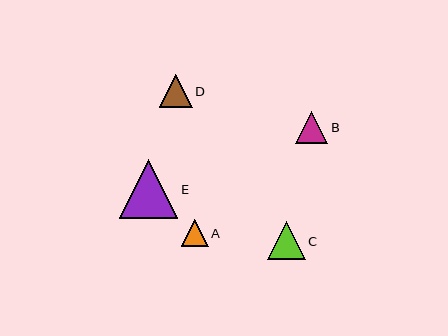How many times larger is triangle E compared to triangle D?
Triangle E is approximately 1.8 times the size of triangle D.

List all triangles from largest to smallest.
From largest to smallest: E, C, B, D, A.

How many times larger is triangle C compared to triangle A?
Triangle C is approximately 1.4 times the size of triangle A.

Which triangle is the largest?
Triangle E is the largest with a size of approximately 58 pixels.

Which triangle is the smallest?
Triangle A is the smallest with a size of approximately 26 pixels.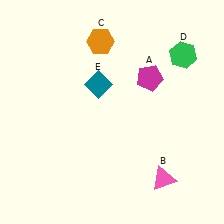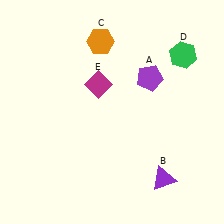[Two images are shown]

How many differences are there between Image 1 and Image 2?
There are 3 differences between the two images.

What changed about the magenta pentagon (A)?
In Image 1, A is magenta. In Image 2, it changed to purple.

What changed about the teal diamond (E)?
In Image 1, E is teal. In Image 2, it changed to magenta.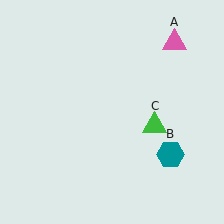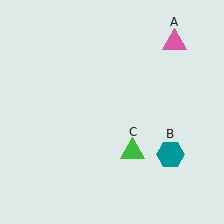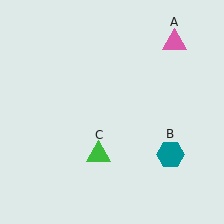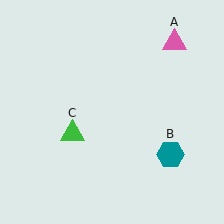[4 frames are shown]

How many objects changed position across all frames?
1 object changed position: green triangle (object C).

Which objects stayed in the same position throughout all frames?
Pink triangle (object A) and teal hexagon (object B) remained stationary.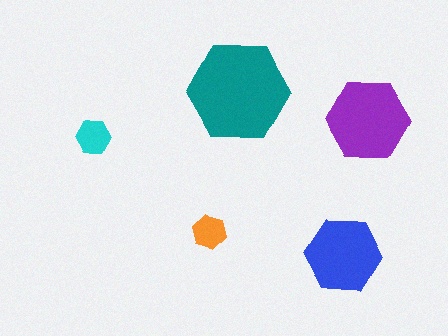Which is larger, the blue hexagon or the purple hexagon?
The purple one.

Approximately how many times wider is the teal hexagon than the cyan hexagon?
About 3 times wider.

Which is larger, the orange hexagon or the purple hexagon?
The purple one.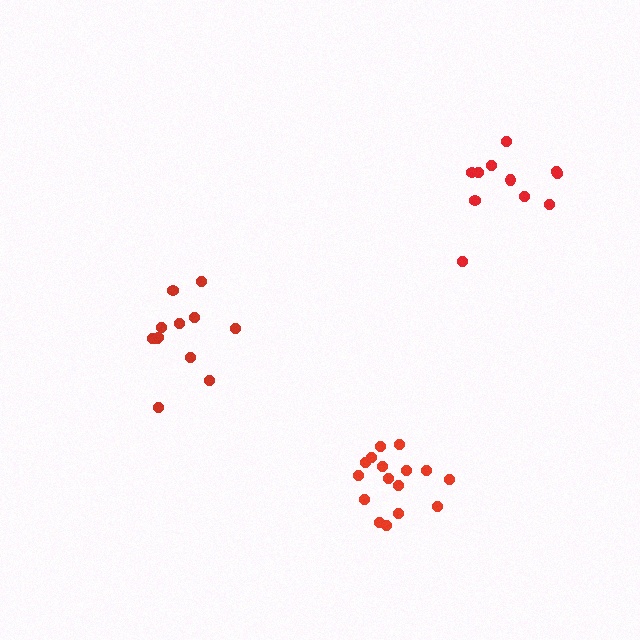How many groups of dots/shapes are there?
There are 3 groups.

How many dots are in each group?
Group 1: 16 dots, Group 2: 12 dots, Group 3: 11 dots (39 total).